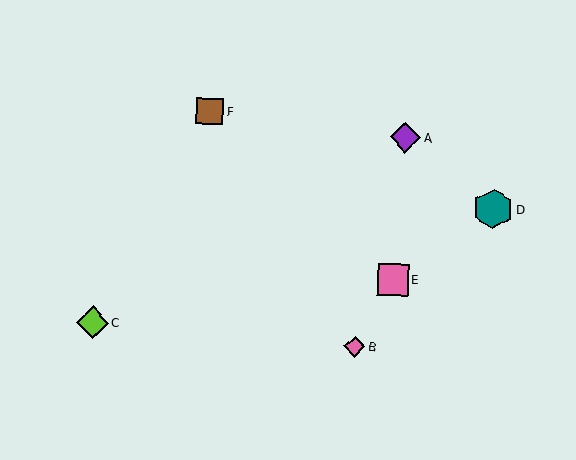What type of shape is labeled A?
Shape A is a purple diamond.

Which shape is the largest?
The teal hexagon (labeled D) is the largest.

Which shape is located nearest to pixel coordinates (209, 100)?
The brown square (labeled F) at (210, 111) is nearest to that location.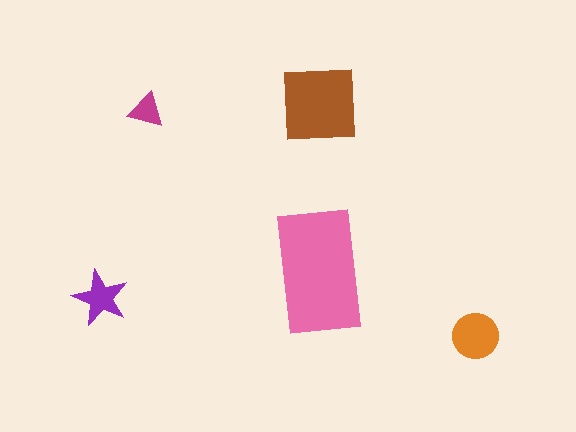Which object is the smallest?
The magenta triangle.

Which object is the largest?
The pink rectangle.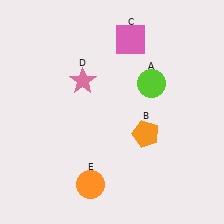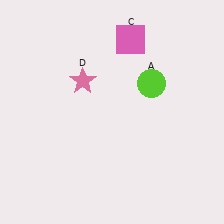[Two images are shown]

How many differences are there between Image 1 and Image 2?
There are 2 differences between the two images.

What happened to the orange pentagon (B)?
The orange pentagon (B) was removed in Image 2. It was in the bottom-right area of Image 1.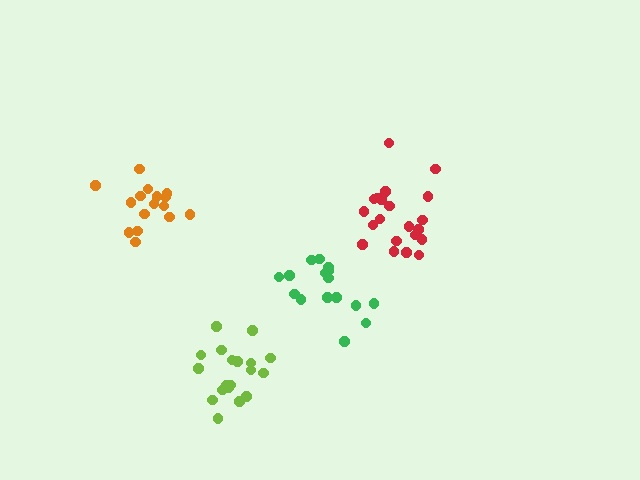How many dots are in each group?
Group 1: 16 dots, Group 2: 21 dots, Group 3: 19 dots, Group 4: 16 dots (72 total).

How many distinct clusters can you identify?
There are 4 distinct clusters.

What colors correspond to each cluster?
The clusters are colored: orange, red, lime, green.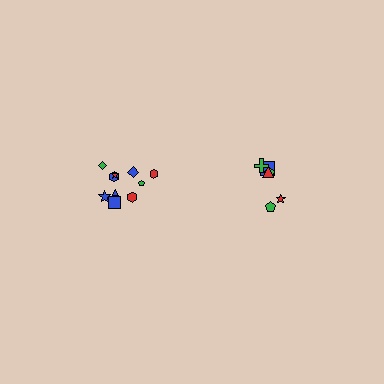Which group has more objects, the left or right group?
The left group.